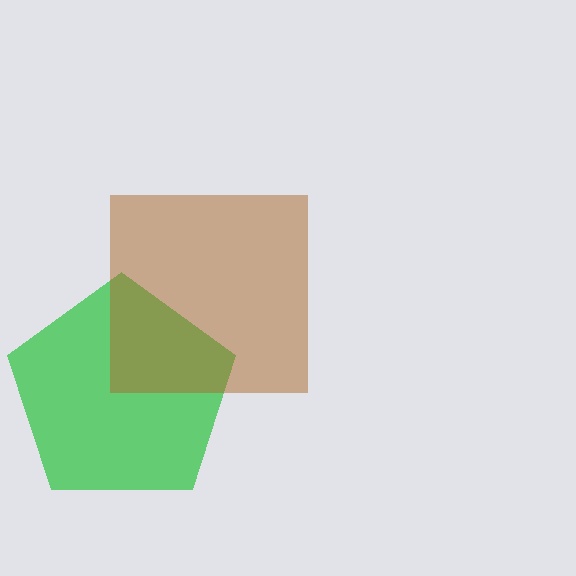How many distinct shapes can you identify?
There are 2 distinct shapes: a green pentagon, a brown square.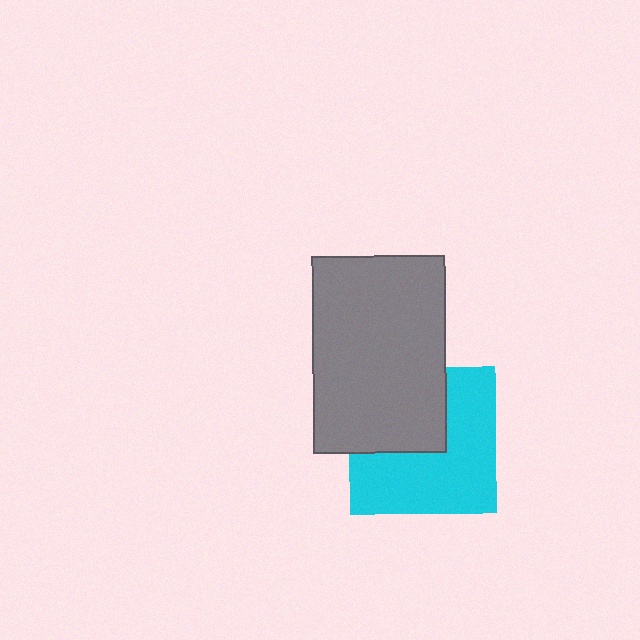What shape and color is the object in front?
The object in front is a gray rectangle.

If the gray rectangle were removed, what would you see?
You would see the complete cyan square.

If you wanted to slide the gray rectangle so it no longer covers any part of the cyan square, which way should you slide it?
Slide it toward the upper-left — that is the most direct way to separate the two shapes.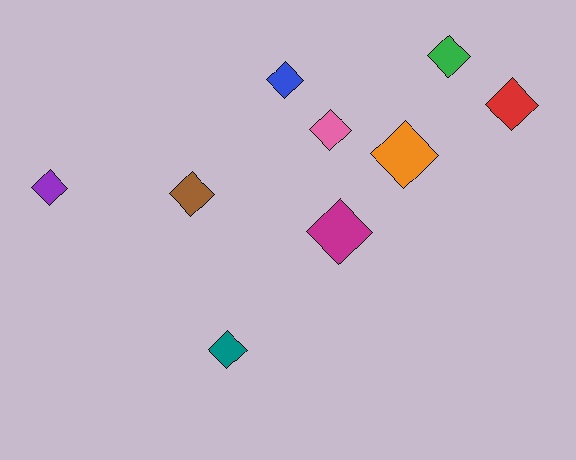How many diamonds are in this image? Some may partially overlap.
There are 9 diamonds.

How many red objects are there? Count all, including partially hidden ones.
There is 1 red object.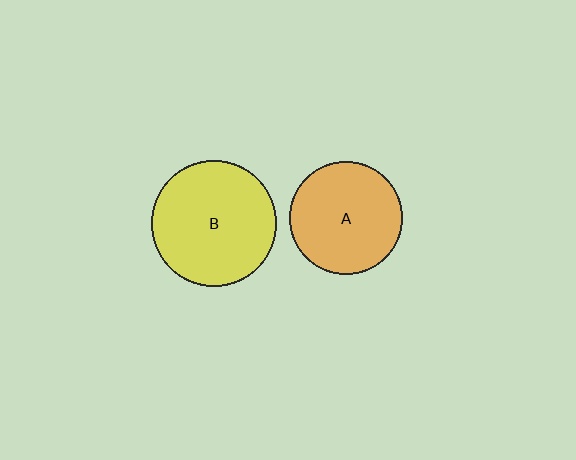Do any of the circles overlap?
No, none of the circles overlap.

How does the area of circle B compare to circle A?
Approximately 1.2 times.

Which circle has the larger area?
Circle B (yellow).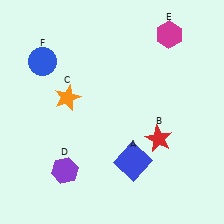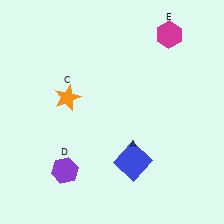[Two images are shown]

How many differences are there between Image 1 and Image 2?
There are 2 differences between the two images.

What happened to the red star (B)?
The red star (B) was removed in Image 2. It was in the bottom-right area of Image 1.